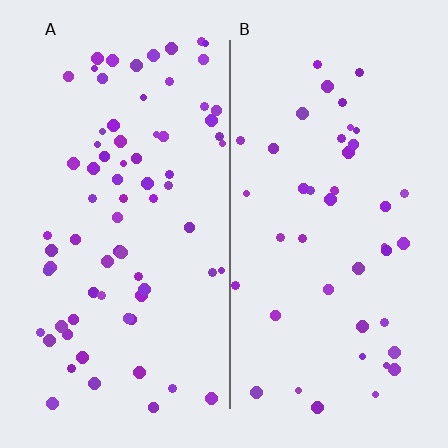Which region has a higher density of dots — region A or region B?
A (the left).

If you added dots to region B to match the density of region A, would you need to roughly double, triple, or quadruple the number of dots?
Approximately double.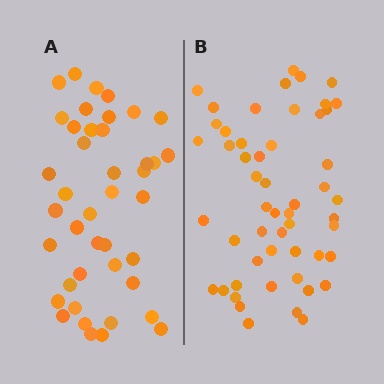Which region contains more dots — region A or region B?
Region B (the right region) has more dots.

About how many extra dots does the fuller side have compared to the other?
Region B has roughly 12 or so more dots than region A.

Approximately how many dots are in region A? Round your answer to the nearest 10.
About 40 dots. (The exact count is 42, which rounds to 40.)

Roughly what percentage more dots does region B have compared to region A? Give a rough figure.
About 25% more.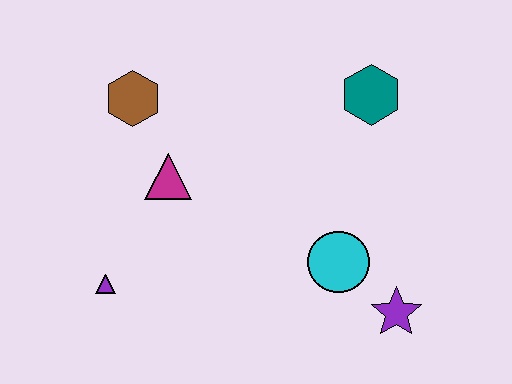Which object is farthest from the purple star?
The brown hexagon is farthest from the purple star.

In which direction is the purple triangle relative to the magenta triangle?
The purple triangle is below the magenta triangle.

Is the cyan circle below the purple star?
No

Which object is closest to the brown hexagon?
The magenta triangle is closest to the brown hexagon.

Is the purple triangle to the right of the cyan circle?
No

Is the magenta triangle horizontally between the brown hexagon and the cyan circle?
Yes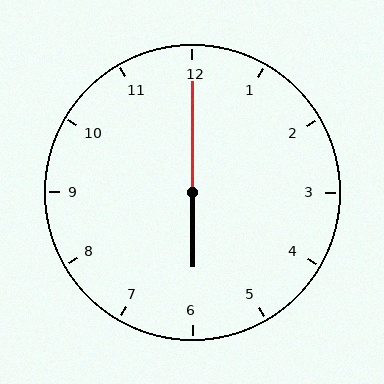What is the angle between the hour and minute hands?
Approximately 180 degrees.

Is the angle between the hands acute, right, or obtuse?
It is obtuse.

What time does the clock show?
6:00.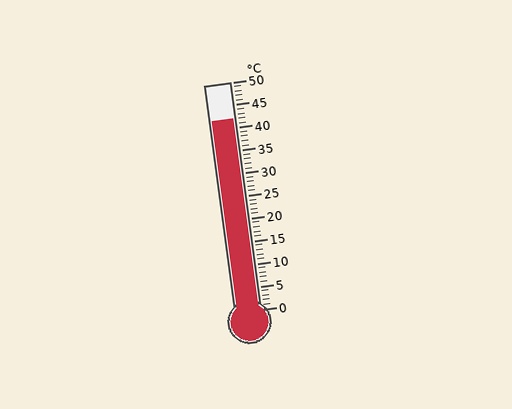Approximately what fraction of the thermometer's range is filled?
The thermometer is filled to approximately 85% of its range.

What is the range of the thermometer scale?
The thermometer scale ranges from 0°C to 50°C.